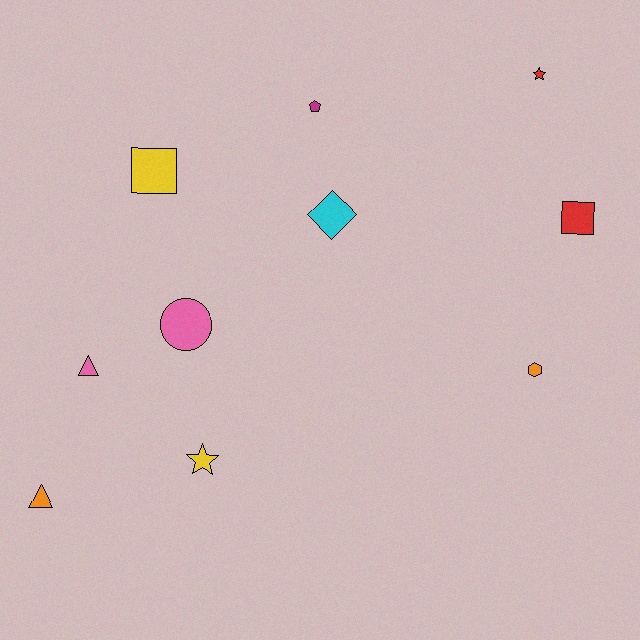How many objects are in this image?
There are 10 objects.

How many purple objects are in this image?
There are no purple objects.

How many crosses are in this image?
There are no crosses.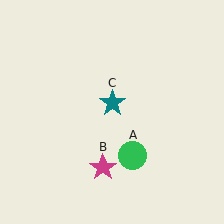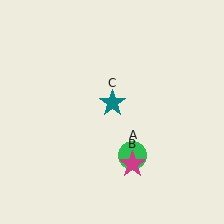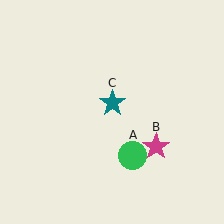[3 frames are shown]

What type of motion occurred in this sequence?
The magenta star (object B) rotated counterclockwise around the center of the scene.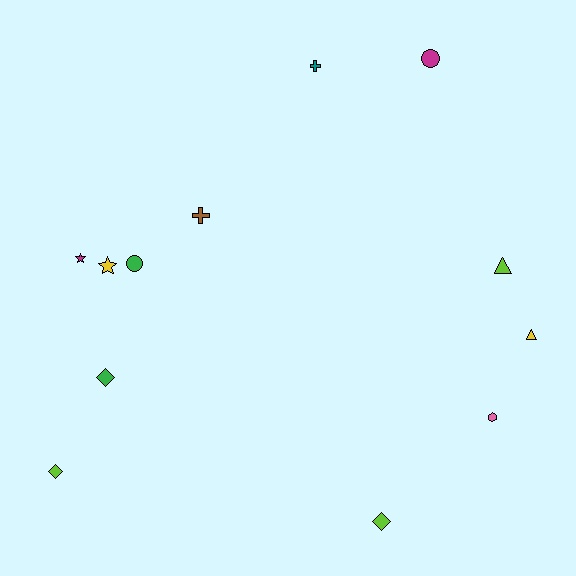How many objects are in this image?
There are 12 objects.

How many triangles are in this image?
There are 2 triangles.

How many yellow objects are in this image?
There are 2 yellow objects.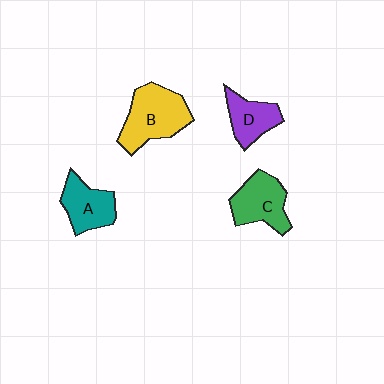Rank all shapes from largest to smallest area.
From largest to smallest: B (yellow), C (green), A (teal), D (purple).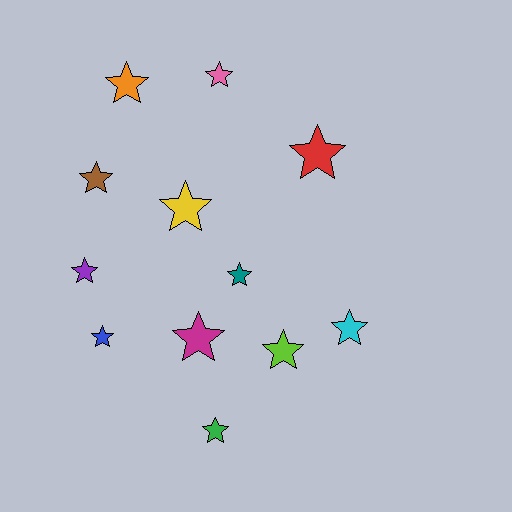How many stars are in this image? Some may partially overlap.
There are 12 stars.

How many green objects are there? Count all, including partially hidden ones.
There is 1 green object.